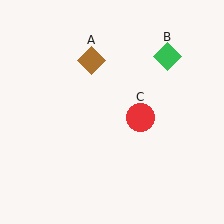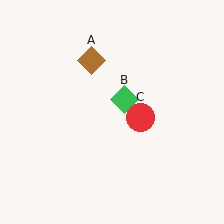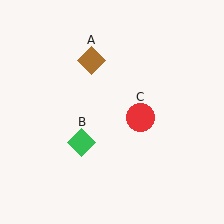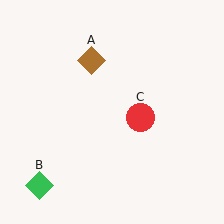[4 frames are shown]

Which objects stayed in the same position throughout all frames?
Brown diamond (object A) and red circle (object C) remained stationary.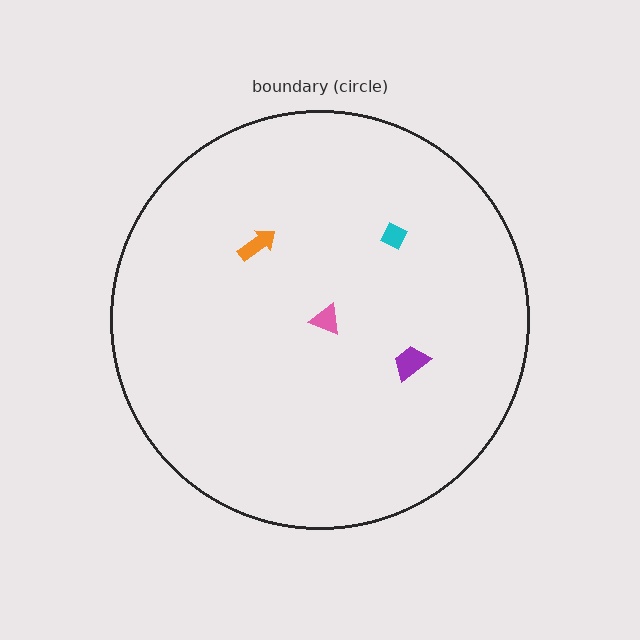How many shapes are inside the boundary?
4 inside, 0 outside.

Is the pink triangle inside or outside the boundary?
Inside.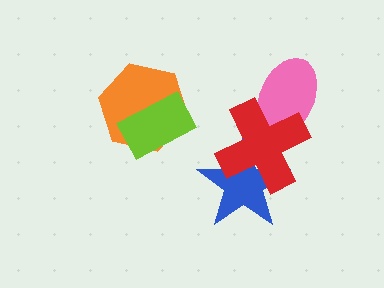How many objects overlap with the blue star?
1 object overlaps with the blue star.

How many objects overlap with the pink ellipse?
1 object overlaps with the pink ellipse.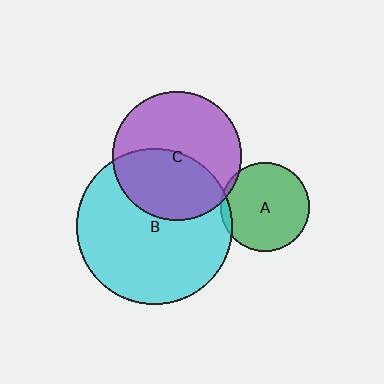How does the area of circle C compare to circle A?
Approximately 2.1 times.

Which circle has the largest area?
Circle B (cyan).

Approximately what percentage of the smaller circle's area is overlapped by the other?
Approximately 5%.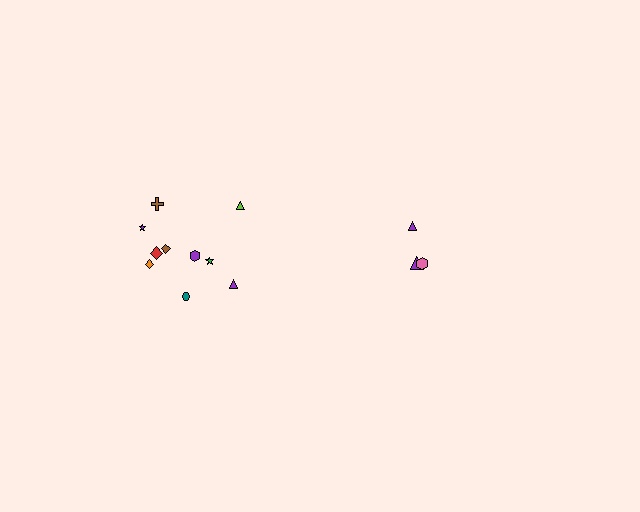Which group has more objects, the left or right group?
The left group.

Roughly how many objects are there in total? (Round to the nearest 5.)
Roughly 15 objects in total.